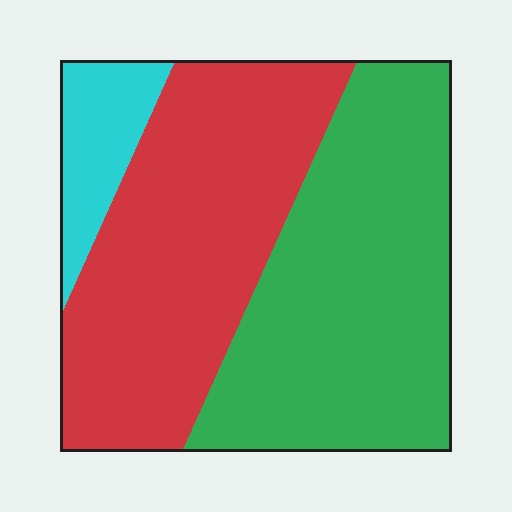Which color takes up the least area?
Cyan, at roughly 10%.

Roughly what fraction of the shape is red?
Red covers 44% of the shape.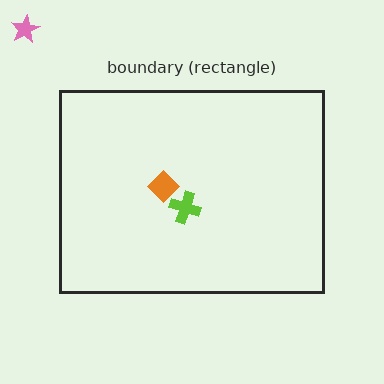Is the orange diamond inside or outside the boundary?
Inside.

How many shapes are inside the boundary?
2 inside, 1 outside.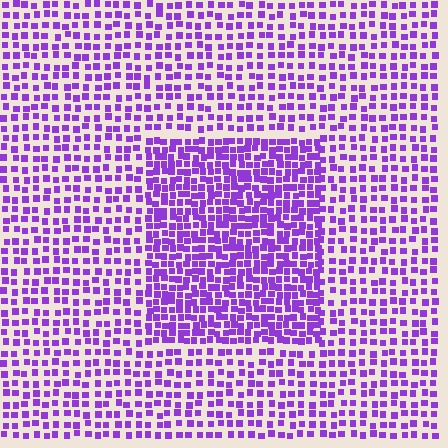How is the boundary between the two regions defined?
The boundary is defined by a change in element density (approximately 1.8x ratio). All elements are the same color, size, and shape.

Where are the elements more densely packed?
The elements are more densely packed inside the rectangle boundary.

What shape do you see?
I see a rectangle.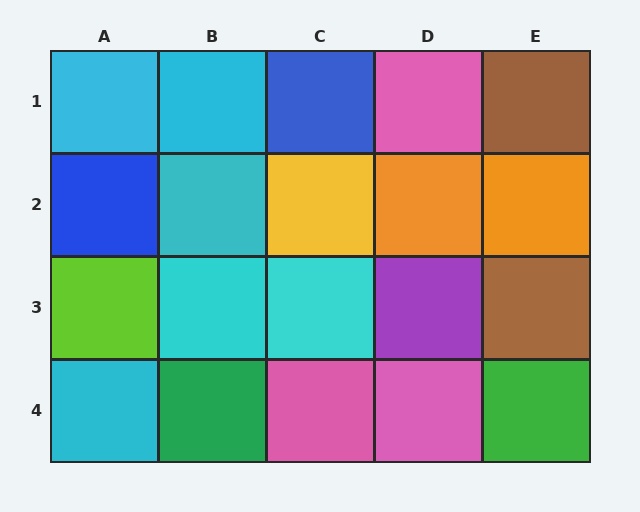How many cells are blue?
2 cells are blue.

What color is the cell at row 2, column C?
Yellow.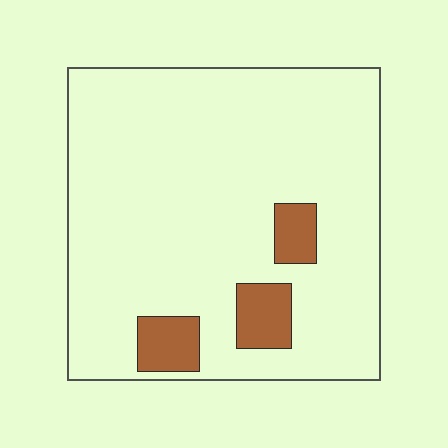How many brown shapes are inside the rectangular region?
3.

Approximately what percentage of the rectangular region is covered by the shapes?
Approximately 10%.